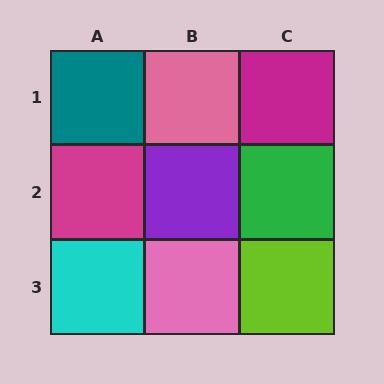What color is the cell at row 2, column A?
Magenta.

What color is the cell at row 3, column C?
Lime.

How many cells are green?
1 cell is green.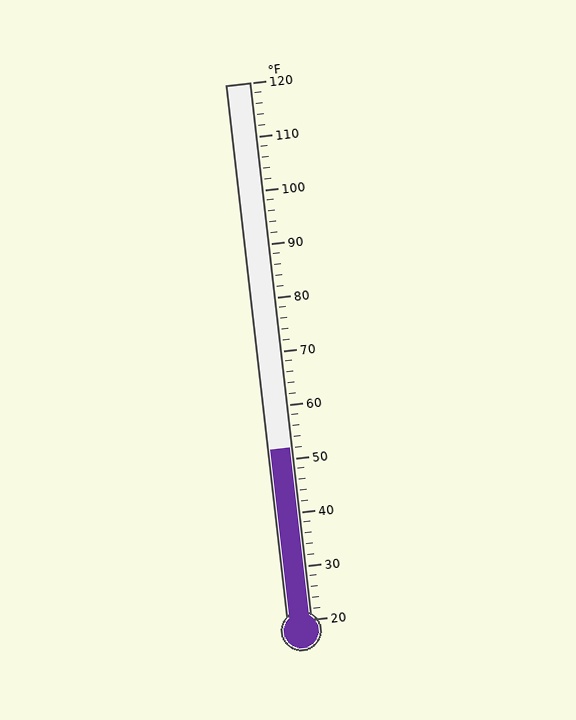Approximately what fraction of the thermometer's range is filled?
The thermometer is filled to approximately 30% of its range.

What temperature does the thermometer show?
The thermometer shows approximately 52°F.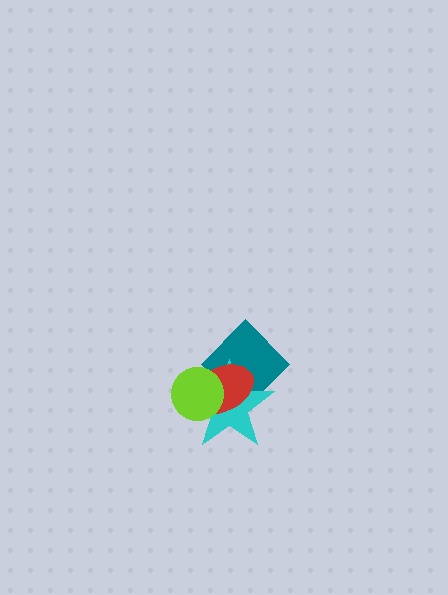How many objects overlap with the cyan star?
3 objects overlap with the cyan star.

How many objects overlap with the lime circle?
3 objects overlap with the lime circle.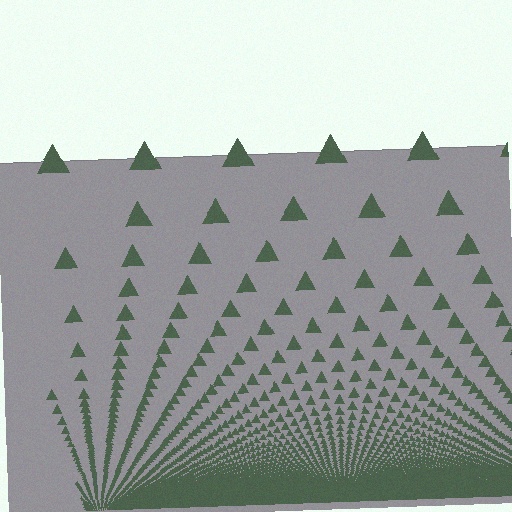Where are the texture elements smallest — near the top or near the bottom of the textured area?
Near the bottom.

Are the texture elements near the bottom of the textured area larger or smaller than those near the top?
Smaller. The gradient is inverted — elements near the bottom are smaller and denser.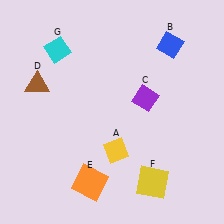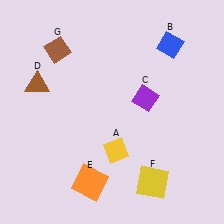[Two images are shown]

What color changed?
The diamond (G) changed from cyan in Image 1 to brown in Image 2.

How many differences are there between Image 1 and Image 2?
There is 1 difference between the two images.